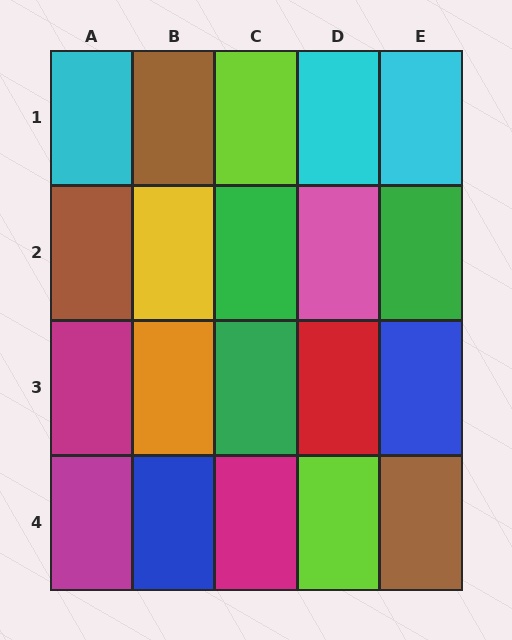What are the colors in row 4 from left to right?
Magenta, blue, magenta, lime, brown.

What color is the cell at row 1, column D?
Cyan.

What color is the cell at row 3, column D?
Red.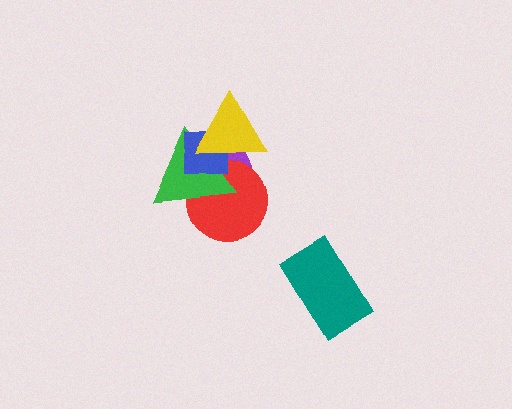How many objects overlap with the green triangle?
4 objects overlap with the green triangle.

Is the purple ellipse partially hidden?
Yes, it is partially covered by another shape.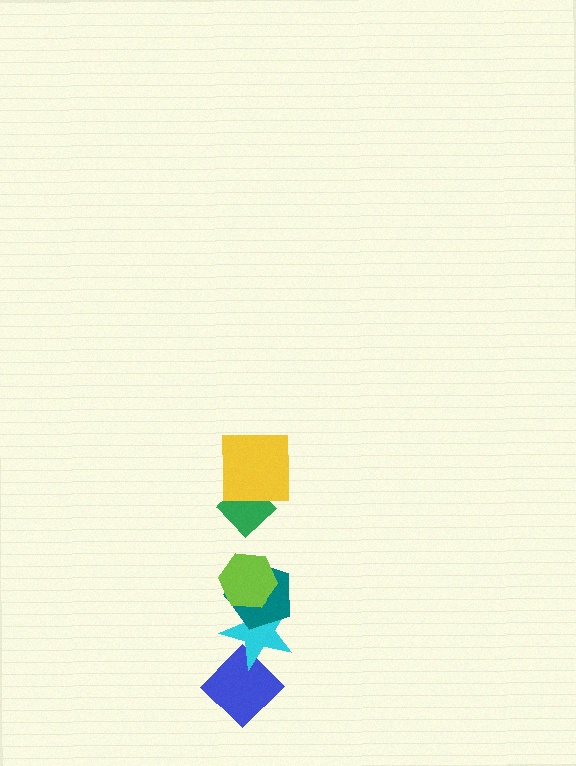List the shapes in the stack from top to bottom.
From top to bottom: the yellow square, the green diamond, the lime hexagon, the teal pentagon, the cyan star, the blue diamond.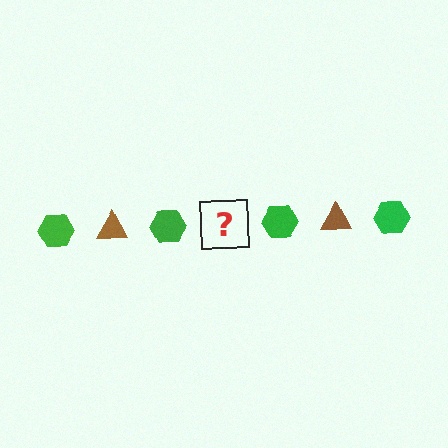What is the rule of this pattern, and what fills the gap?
The rule is that the pattern alternates between green hexagon and brown triangle. The gap should be filled with a brown triangle.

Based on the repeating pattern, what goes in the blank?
The blank should be a brown triangle.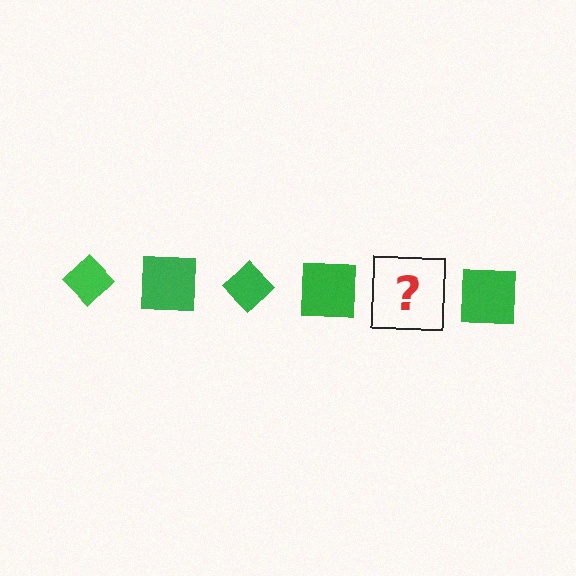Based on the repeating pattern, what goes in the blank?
The blank should be a green diamond.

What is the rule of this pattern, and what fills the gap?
The rule is that the pattern cycles through diamond, square shapes in green. The gap should be filled with a green diamond.